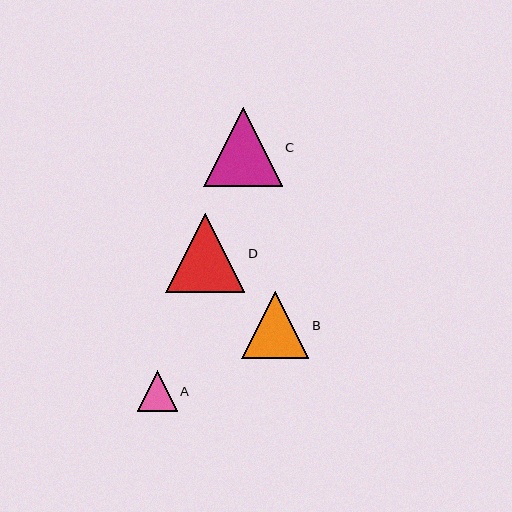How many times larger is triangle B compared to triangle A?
Triangle B is approximately 1.7 times the size of triangle A.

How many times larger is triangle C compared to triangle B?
Triangle C is approximately 1.2 times the size of triangle B.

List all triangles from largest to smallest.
From largest to smallest: D, C, B, A.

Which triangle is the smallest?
Triangle A is the smallest with a size of approximately 40 pixels.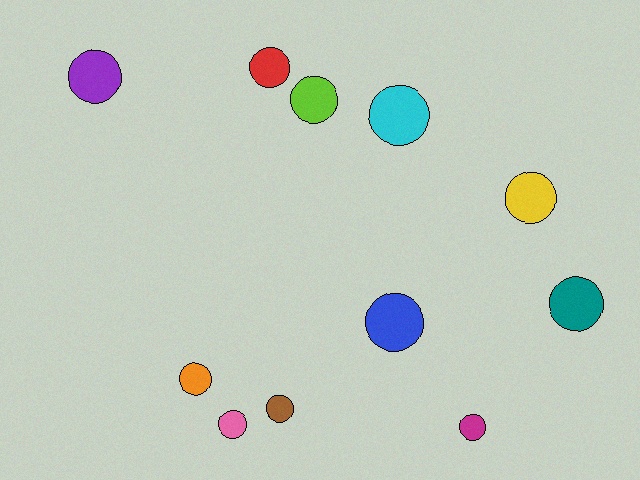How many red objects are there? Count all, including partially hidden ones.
There is 1 red object.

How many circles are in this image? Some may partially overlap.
There are 11 circles.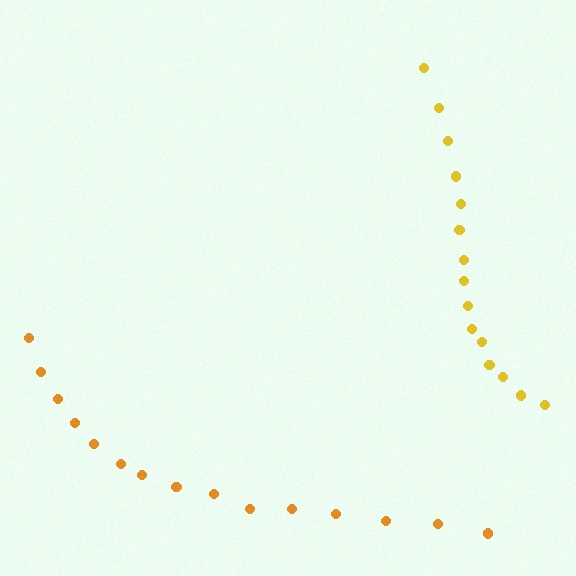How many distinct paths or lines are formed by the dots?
There are 2 distinct paths.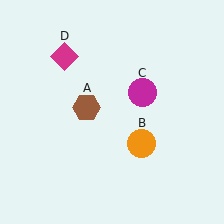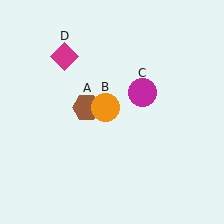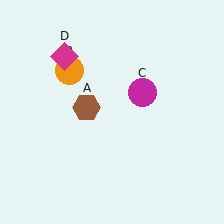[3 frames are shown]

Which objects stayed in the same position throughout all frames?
Brown hexagon (object A) and magenta circle (object C) and magenta diamond (object D) remained stationary.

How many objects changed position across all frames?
1 object changed position: orange circle (object B).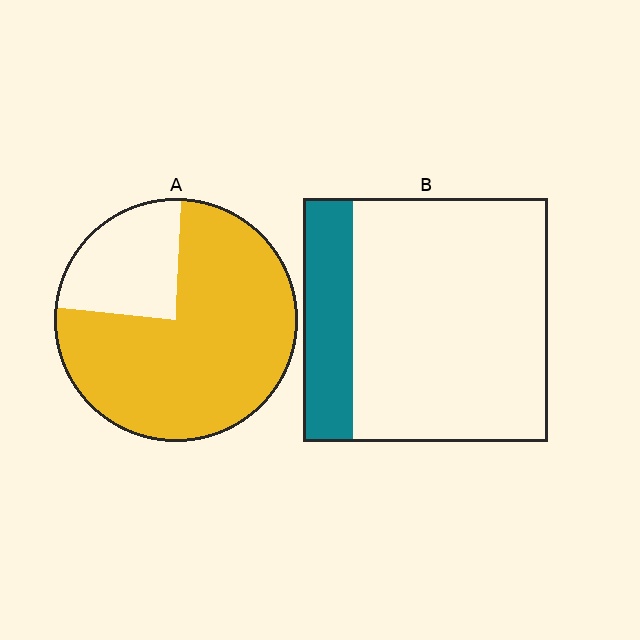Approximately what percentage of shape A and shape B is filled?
A is approximately 75% and B is approximately 20%.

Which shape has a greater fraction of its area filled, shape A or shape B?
Shape A.